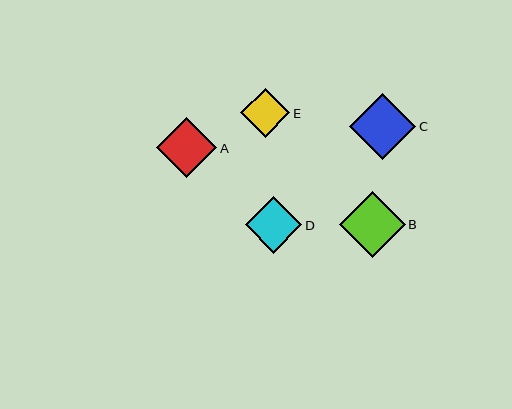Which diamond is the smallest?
Diamond E is the smallest with a size of approximately 49 pixels.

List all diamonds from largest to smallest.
From largest to smallest: B, C, A, D, E.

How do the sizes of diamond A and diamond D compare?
Diamond A and diamond D are approximately the same size.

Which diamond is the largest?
Diamond B is the largest with a size of approximately 66 pixels.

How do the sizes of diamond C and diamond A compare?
Diamond C and diamond A are approximately the same size.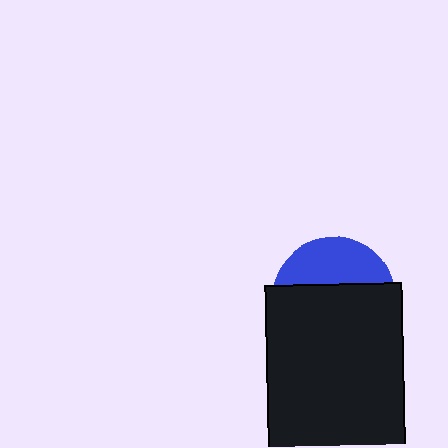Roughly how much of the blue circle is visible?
A small part of it is visible (roughly 35%).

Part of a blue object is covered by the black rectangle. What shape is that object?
It is a circle.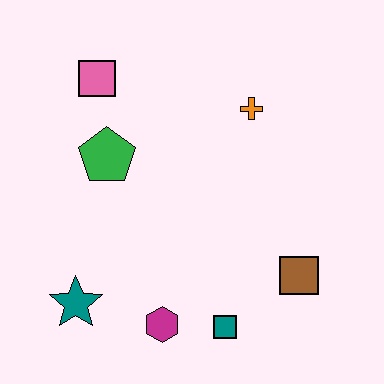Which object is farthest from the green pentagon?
The brown square is farthest from the green pentagon.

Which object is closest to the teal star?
The magenta hexagon is closest to the teal star.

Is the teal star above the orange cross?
No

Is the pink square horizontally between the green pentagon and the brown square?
No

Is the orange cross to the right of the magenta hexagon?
Yes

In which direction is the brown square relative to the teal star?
The brown square is to the right of the teal star.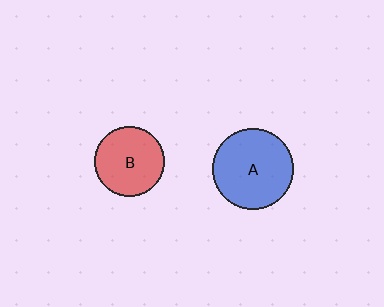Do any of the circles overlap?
No, none of the circles overlap.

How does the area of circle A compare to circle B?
Approximately 1.3 times.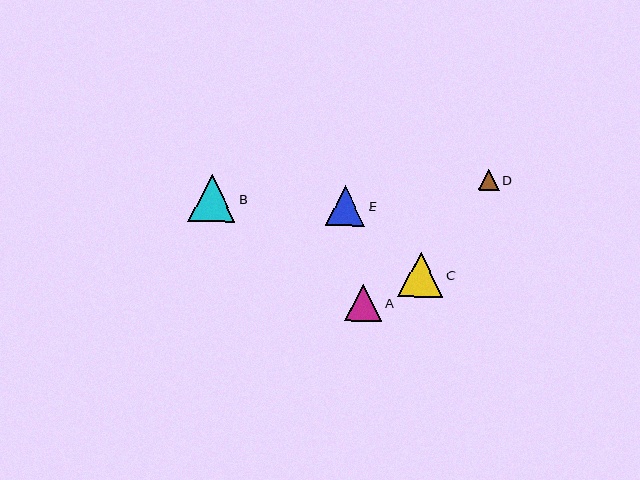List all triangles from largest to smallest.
From largest to smallest: B, C, E, A, D.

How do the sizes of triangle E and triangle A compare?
Triangle E and triangle A are approximately the same size.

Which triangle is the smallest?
Triangle D is the smallest with a size of approximately 21 pixels.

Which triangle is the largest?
Triangle B is the largest with a size of approximately 47 pixels.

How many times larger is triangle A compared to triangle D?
Triangle A is approximately 1.8 times the size of triangle D.